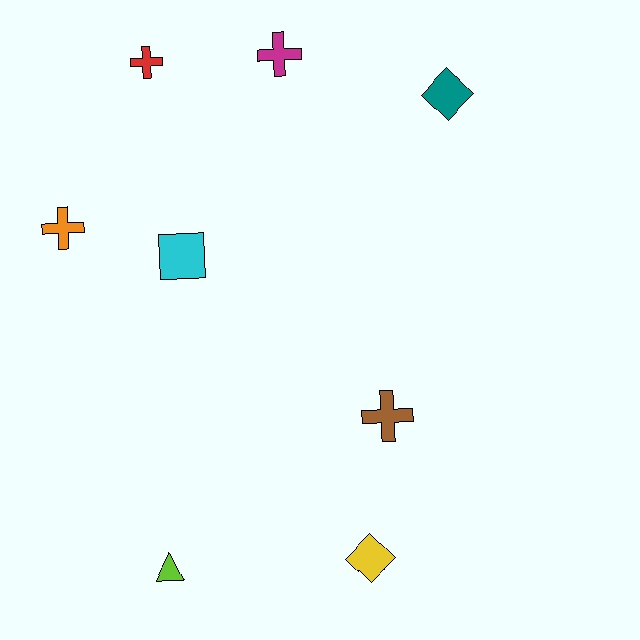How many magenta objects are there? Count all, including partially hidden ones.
There is 1 magenta object.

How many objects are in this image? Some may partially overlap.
There are 8 objects.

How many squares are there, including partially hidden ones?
There is 1 square.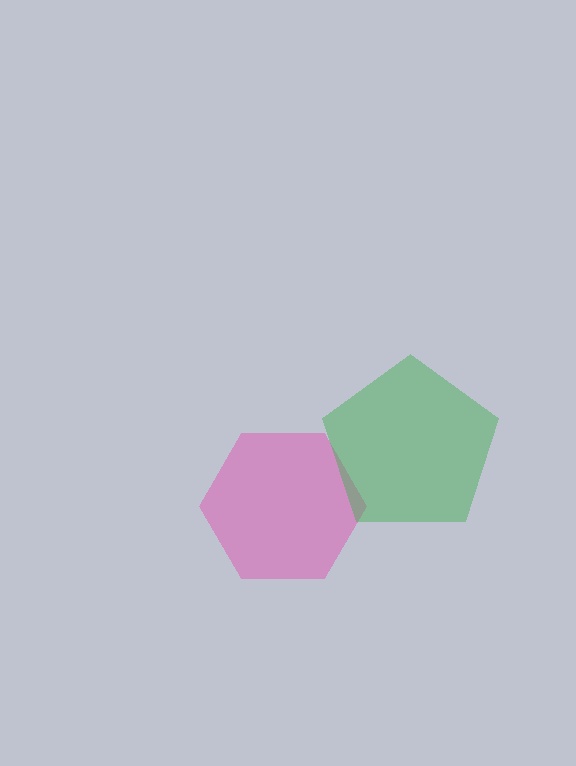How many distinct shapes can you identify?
There are 2 distinct shapes: a pink hexagon, a green pentagon.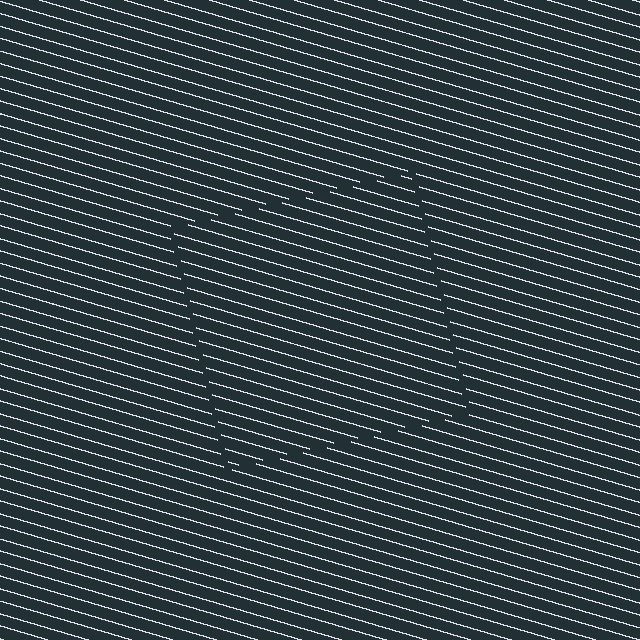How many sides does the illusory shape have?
4 sides — the line-ends trace a square.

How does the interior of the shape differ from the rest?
The interior of the shape contains the same grating, shifted by half a period — the contour is defined by the phase discontinuity where line-ends from the inner and outer gratings abut.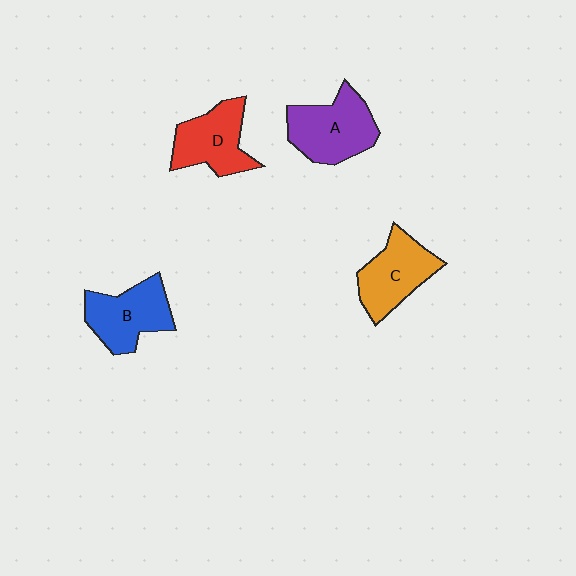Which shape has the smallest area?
Shape D (red).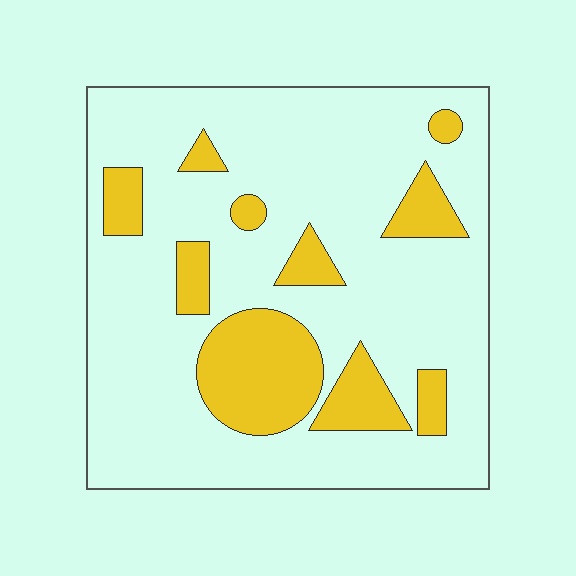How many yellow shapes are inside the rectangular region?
10.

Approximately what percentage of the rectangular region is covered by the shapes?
Approximately 20%.